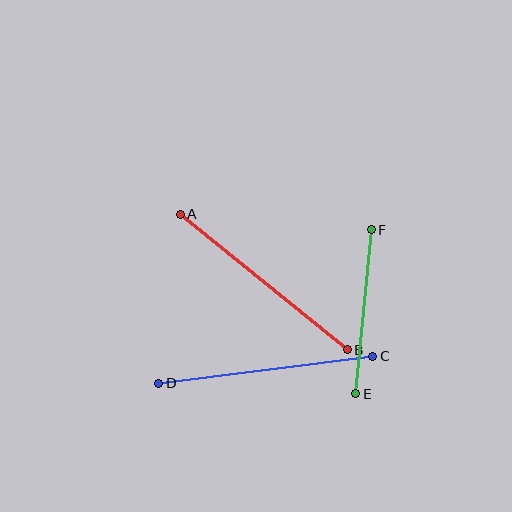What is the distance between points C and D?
The distance is approximately 216 pixels.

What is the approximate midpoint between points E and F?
The midpoint is at approximately (363, 312) pixels.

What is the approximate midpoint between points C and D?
The midpoint is at approximately (266, 370) pixels.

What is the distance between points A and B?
The distance is approximately 215 pixels.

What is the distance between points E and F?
The distance is approximately 165 pixels.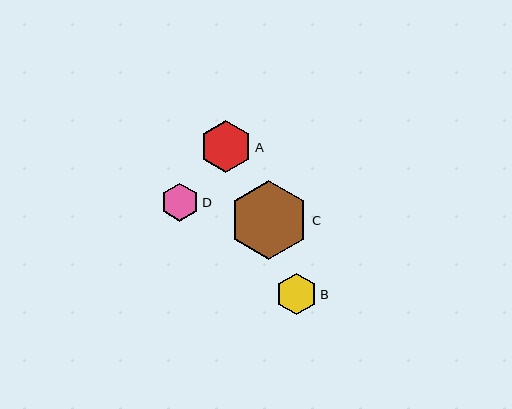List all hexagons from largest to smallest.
From largest to smallest: C, A, B, D.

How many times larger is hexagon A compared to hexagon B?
Hexagon A is approximately 1.3 times the size of hexagon B.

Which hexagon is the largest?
Hexagon C is the largest with a size of approximately 79 pixels.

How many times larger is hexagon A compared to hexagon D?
Hexagon A is approximately 1.4 times the size of hexagon D.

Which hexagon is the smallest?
Hexagon D is the smallest with a size of approximately 38 pixels.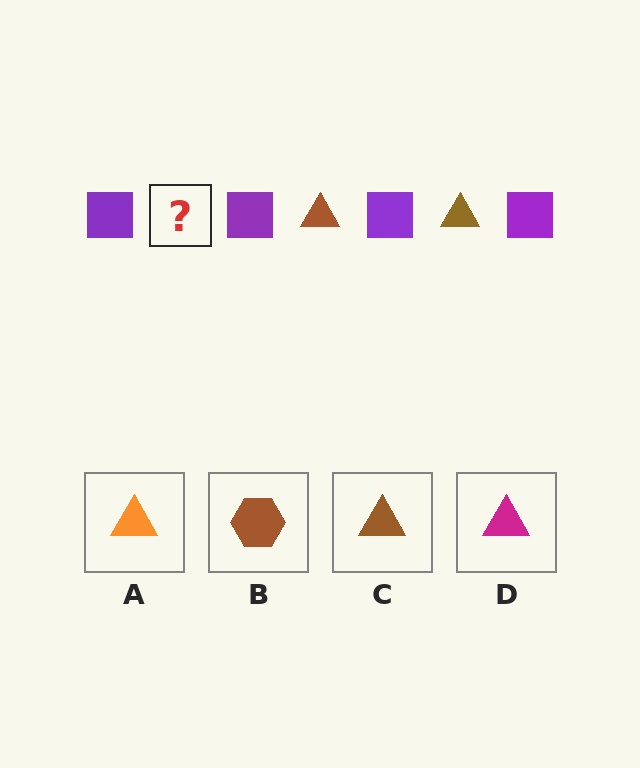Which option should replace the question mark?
Option C.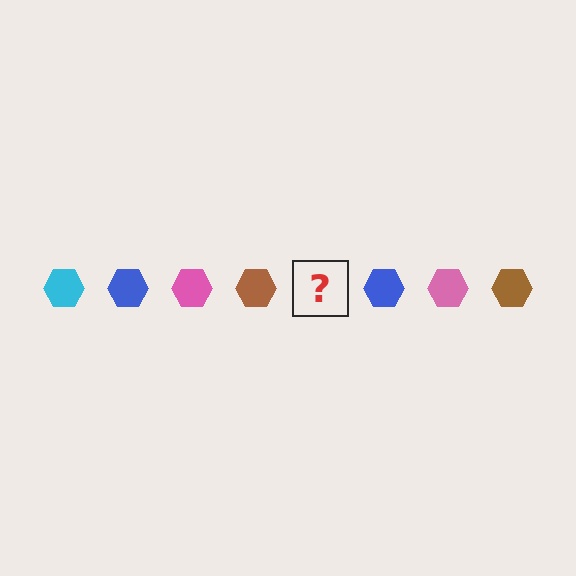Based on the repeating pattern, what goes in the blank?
The blank should be a cyan hexagon.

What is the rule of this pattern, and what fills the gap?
The rule is that the pattern cycles through cyan, blue, pink, brown hexagons. The gap should be filled with a cyan hexagon.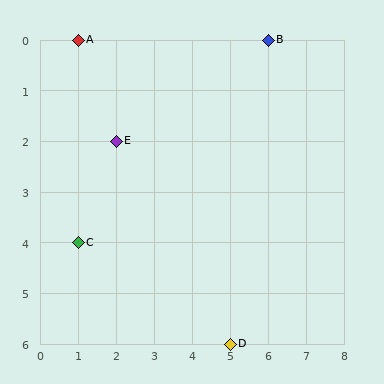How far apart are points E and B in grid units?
Points E and B are 4 columns and 2 rows apart (about 4.5 grid units diagonally).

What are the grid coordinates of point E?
Point E is at grid coordinates (2, 2).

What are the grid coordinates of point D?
Point D is at grid coordinates (5, 6).